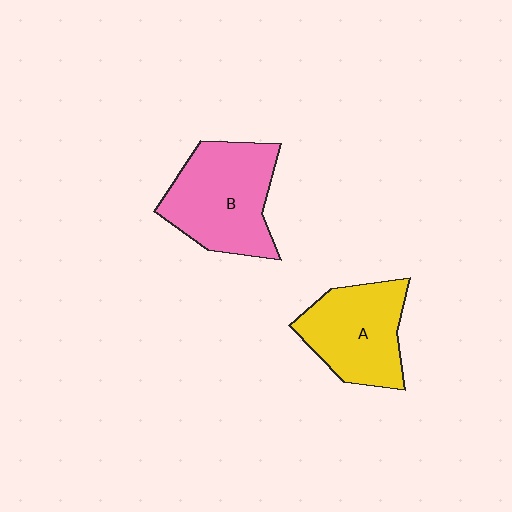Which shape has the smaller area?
Shape A (yellow).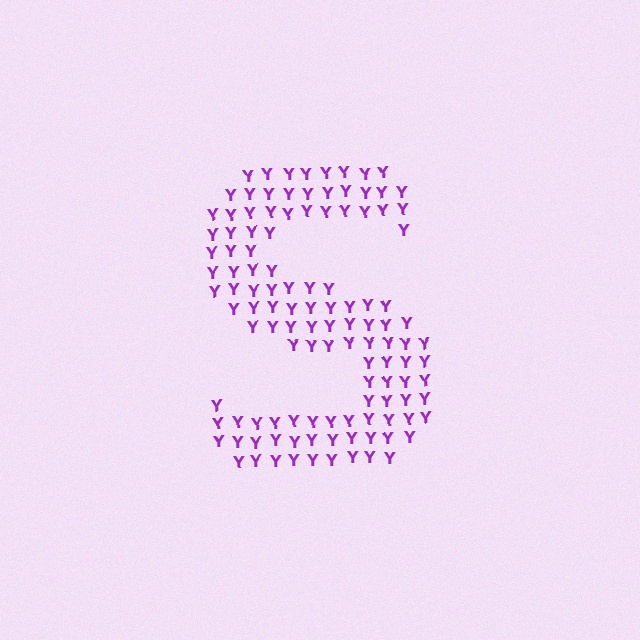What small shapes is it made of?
It is made of small letter Y's.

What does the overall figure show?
The overall figure shows the letter S.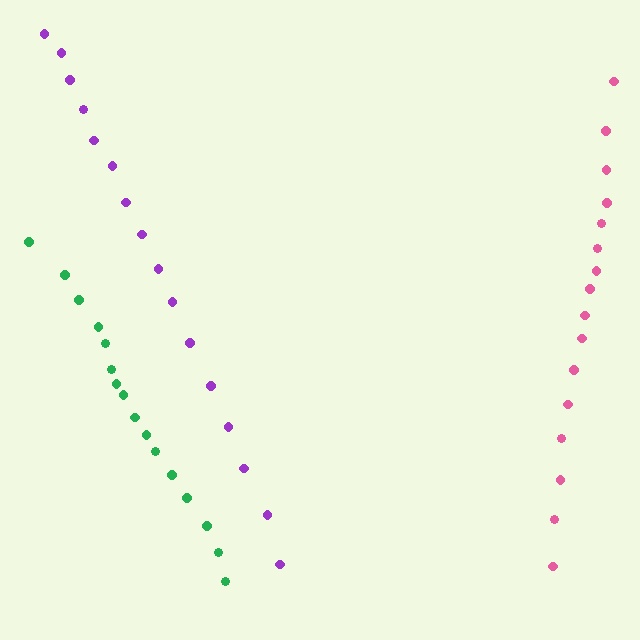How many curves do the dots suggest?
There are 3 distinct paths.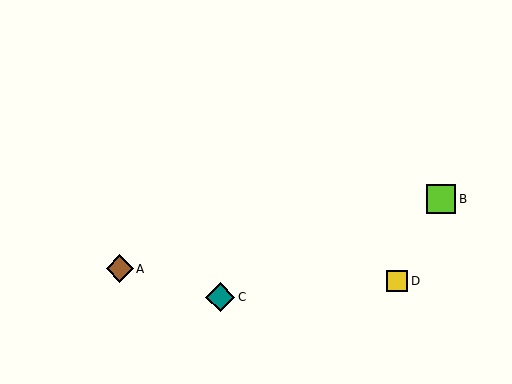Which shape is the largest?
The lime square (labeled B) is the largest.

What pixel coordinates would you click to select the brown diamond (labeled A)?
Click at (120, 269) to select the brown diamond A.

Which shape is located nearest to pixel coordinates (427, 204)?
The lime square (labeled B) at (441, 199) is nearest to that location.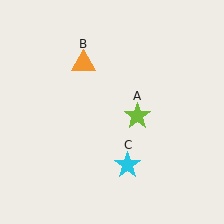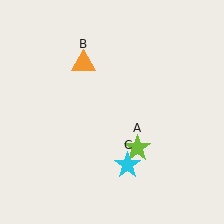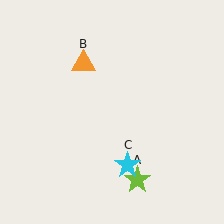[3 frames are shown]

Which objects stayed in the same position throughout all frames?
Orange triangle (object B) and cyan star (object C) remained stationary.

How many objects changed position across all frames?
1 object changed position: lime star (object A).